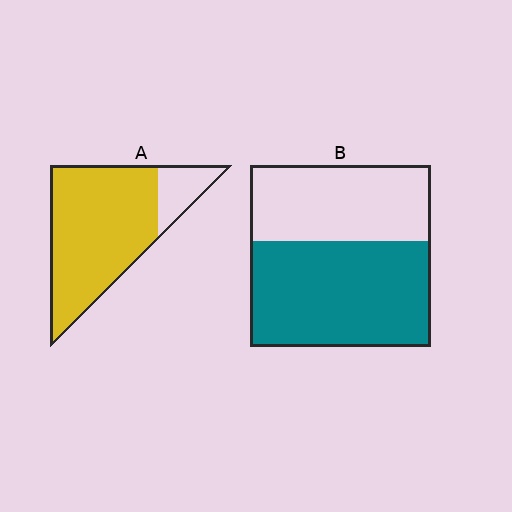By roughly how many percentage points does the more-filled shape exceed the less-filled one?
By roughly 25 percentage points (A over B).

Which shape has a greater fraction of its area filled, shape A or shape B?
Shape A.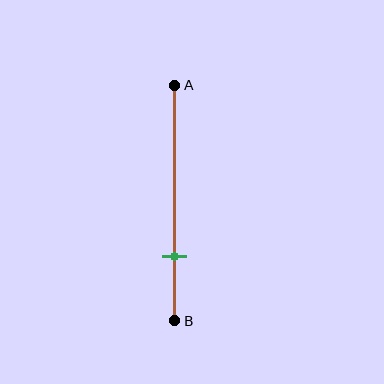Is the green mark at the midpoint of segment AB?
No, the mark is at about 75% from A, not at the 50% midpoint.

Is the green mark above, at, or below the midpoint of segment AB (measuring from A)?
The green mark is below the midpoint of segment AB.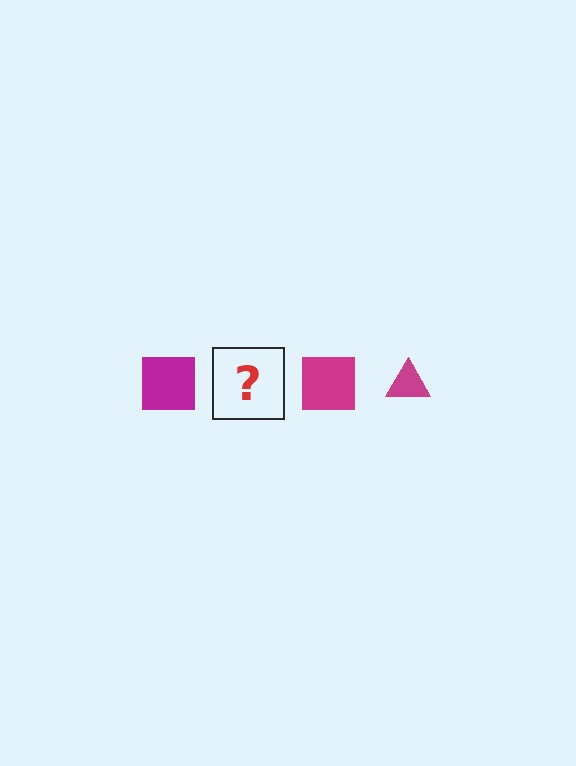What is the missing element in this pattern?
The missing element is a magenta triangle.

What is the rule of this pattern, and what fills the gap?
The rule is that the pattern cycles through square, triangle shapes in magenta. The gap should be filled with a magenta triangle.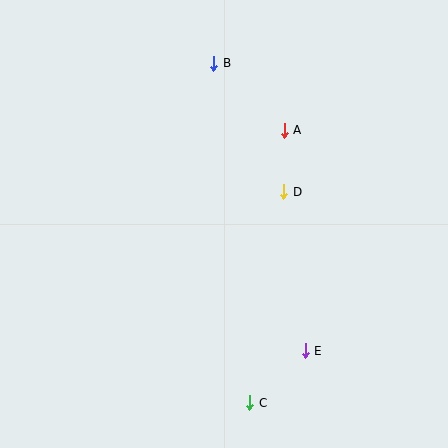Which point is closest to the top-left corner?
Point B is closest to the top-left corner.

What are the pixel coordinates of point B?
Point B is at (214, 63).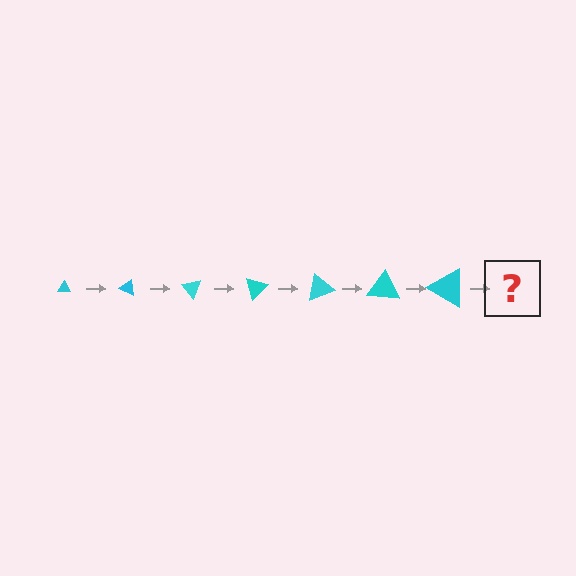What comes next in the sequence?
The next element should be a triangle, larger than the previous one and rotated 175 degrees from the start.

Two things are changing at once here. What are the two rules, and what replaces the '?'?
The two rules are that the triangle grows larger each step and it rotates 25 degrees each step. The '?' should be a triangle, larger than the previous one and rotated 175 degrees from the start.